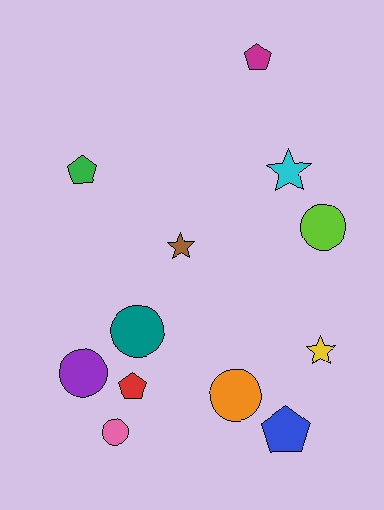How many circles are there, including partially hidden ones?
There are 5 circles.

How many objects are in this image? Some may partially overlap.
There are 12 objects.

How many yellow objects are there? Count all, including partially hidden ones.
There is 1 yellow object.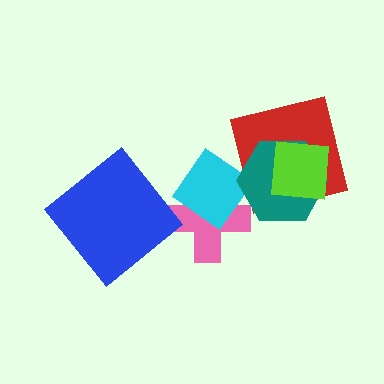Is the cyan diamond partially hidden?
No, no other shape covers it.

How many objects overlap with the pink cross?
1 object overlaps with the pink cross.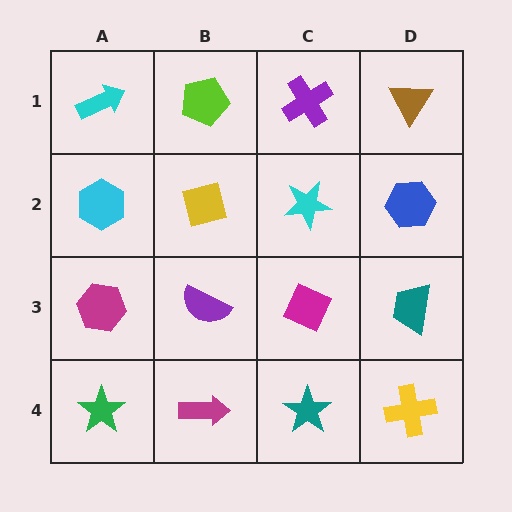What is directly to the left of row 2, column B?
A cyan hexagon.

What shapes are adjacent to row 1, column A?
A cyan hexagon (row 2, column A), a lime pentagon (row 1, column B).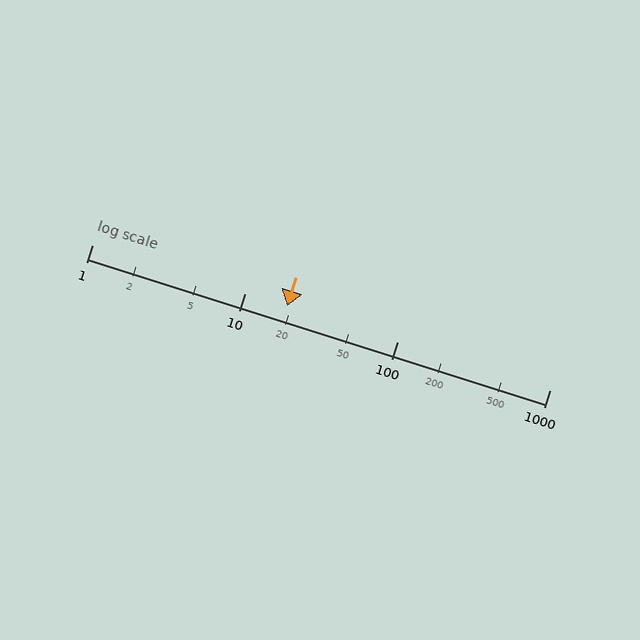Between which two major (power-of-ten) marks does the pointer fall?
The pointer is between 10 and 100.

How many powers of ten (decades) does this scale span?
The scale spans 3 decades, from 1 to 1000.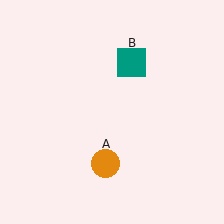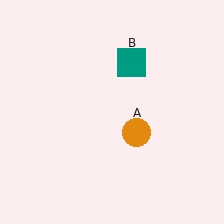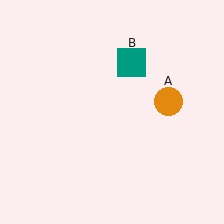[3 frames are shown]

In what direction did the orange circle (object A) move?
The orange circle (object A) moved up and to the right.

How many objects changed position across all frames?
1 object changed position: orange circle (object A).